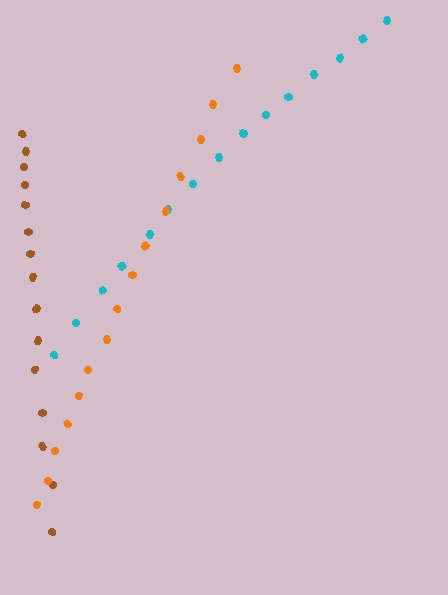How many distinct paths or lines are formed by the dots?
There are 3 distinct paths.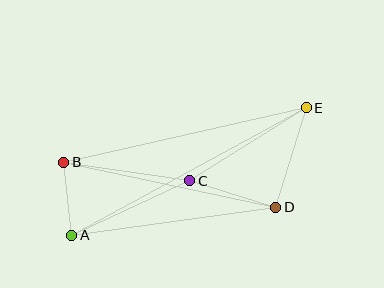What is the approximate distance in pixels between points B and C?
The distance between B and C is approximately 127 pixels.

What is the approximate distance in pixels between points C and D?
The distance between C and D is approximately 90 pixels.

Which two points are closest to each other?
Points A and B are closest to each other.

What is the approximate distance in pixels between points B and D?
The distance between B and D is approximately 217 pixels.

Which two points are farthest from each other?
Points A and E are farthest from each other.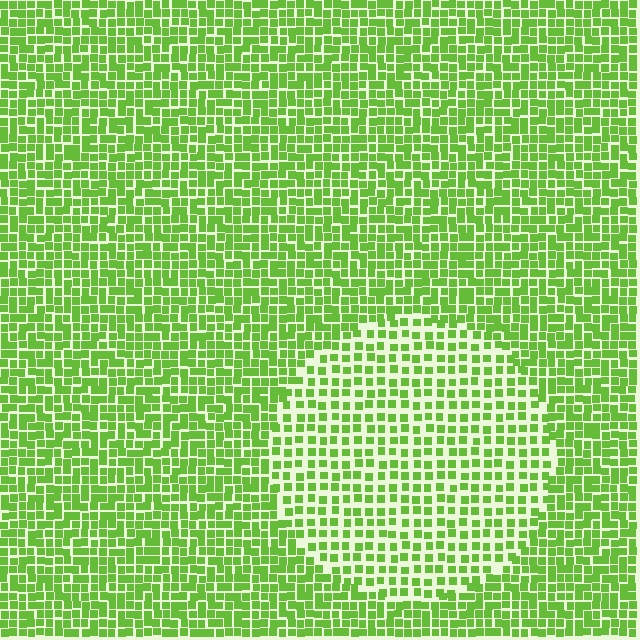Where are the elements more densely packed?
The elements are more densely packed outside the circle boundary.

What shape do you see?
I see a circle.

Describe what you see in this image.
The image contains small lime elements arranged at two different densities. A circle-shaped region is visible where the elements are less densely packed than the surrounding area.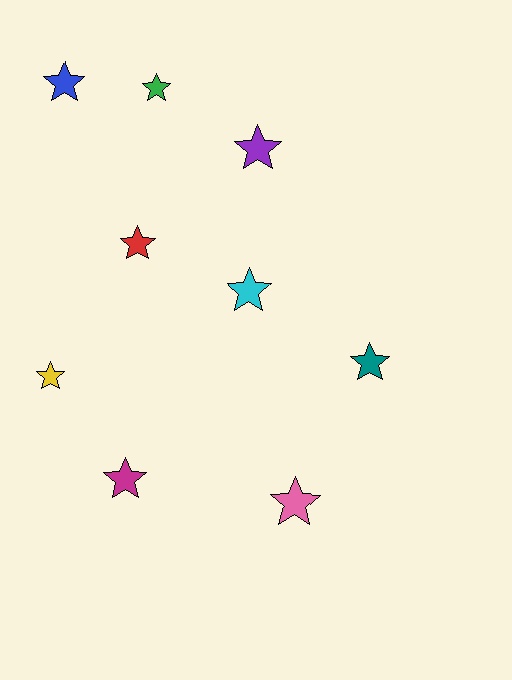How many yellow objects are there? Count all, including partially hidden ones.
There is 1 yellow object.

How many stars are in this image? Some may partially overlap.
There are 9 stars.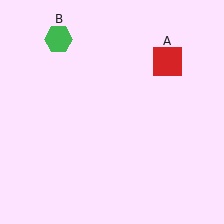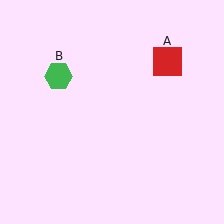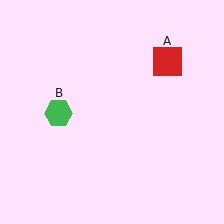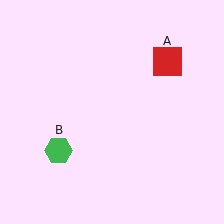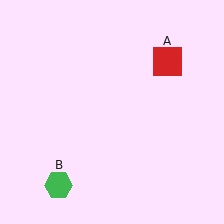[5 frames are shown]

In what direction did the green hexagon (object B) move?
The green hexagon (object B) moved down.